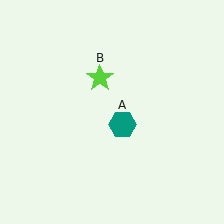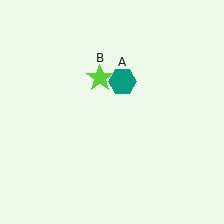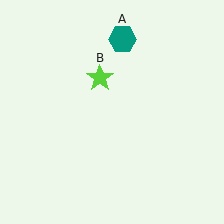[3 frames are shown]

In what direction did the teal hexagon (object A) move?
The teal hexagon (object A) moved up.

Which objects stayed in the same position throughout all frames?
Lime star (object B) remained stationary.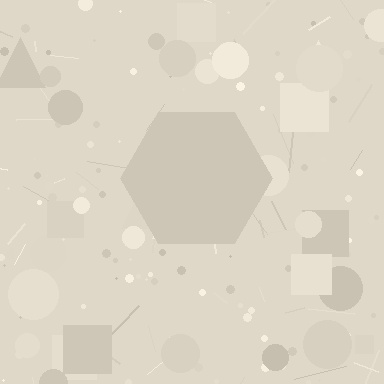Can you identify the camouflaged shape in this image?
The camouflaged shape is a hexagon.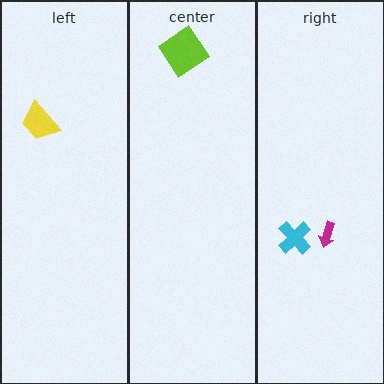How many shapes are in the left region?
1.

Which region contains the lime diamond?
The center region.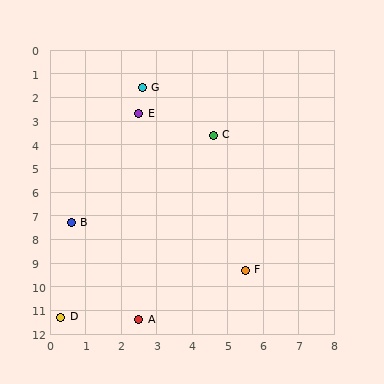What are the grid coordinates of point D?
Point D is at approximately (0.3, 11.3).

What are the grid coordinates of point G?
Point G is at approximately (2.6, 1.6).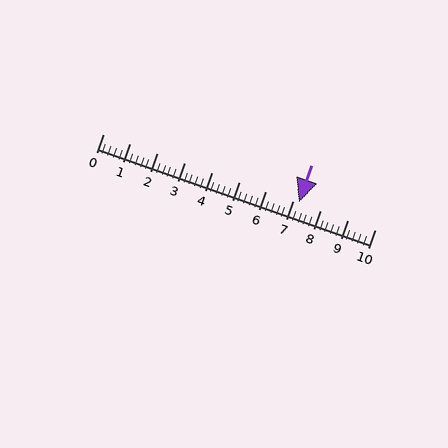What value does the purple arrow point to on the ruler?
The purple arrow points to approximately 7.2.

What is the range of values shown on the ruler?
The ruler shows values from 0 to 10.